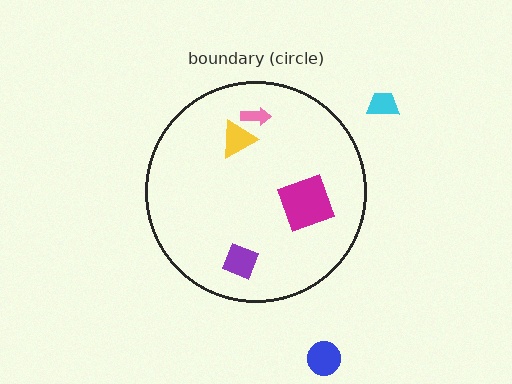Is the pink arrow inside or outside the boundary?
Inside.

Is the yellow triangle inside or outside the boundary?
Inside.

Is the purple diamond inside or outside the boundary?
Inside.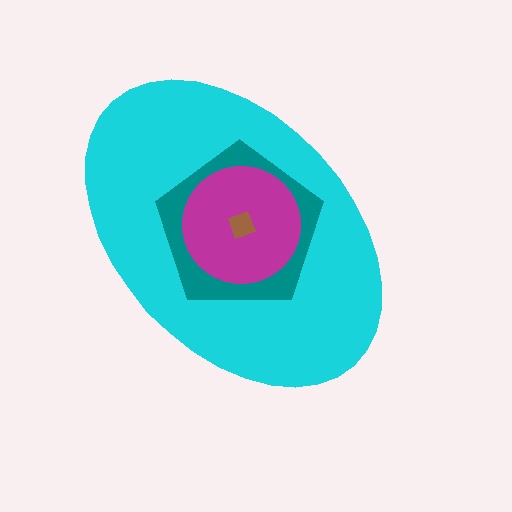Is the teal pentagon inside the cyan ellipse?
Yes.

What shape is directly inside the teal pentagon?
The magenta circle.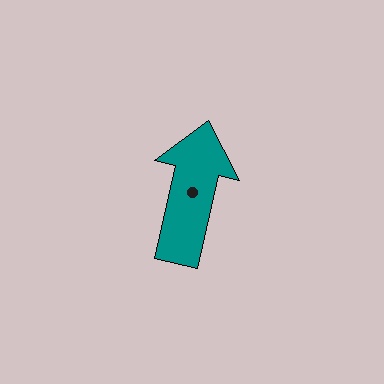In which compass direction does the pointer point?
North.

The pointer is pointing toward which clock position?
Roughly 12 o'clock.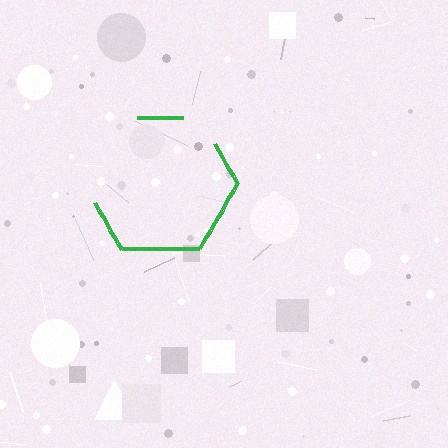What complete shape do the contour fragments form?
The contour fragments form a hexagon.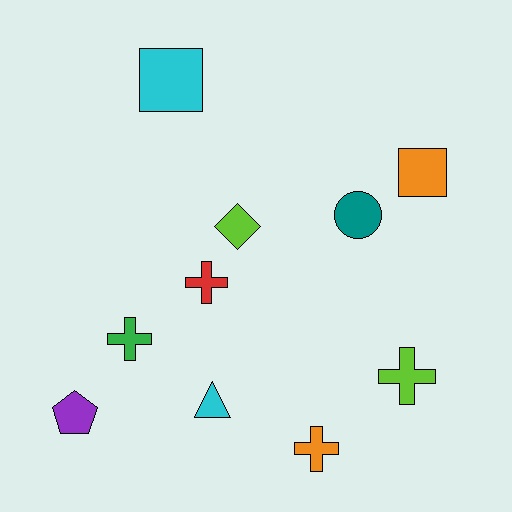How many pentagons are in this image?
There is 1 pentagon.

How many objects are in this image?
There are 10 objects.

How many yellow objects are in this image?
There are no yellow objects.